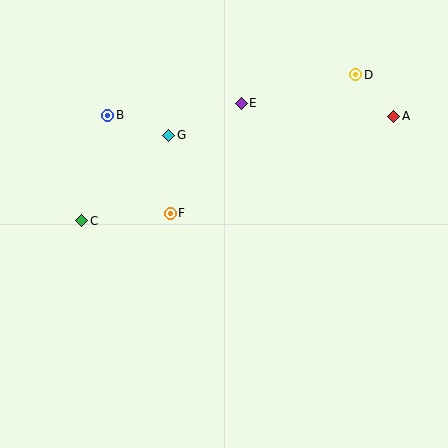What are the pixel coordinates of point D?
Point D is at (355, 75).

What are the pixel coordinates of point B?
Point B is at (108, 115).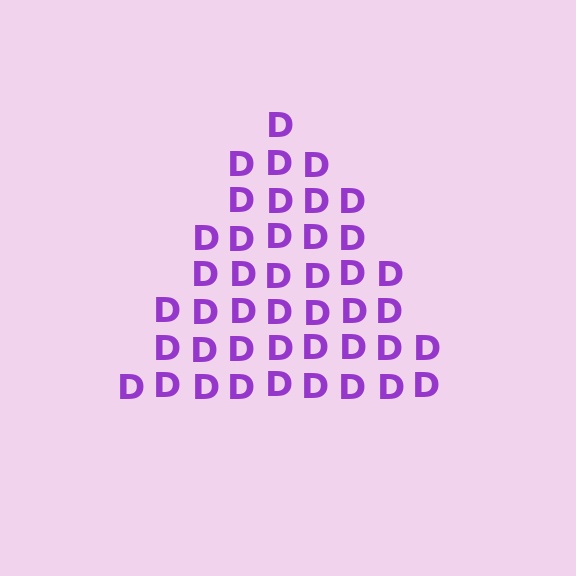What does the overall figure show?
The overall figure shows a triangle.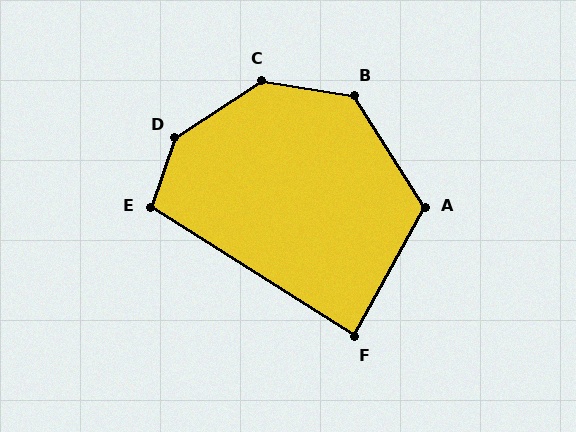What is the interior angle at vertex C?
Approximately 138 degrees (obtuse).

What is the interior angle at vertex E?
Approximately 103 degrees (obtuse).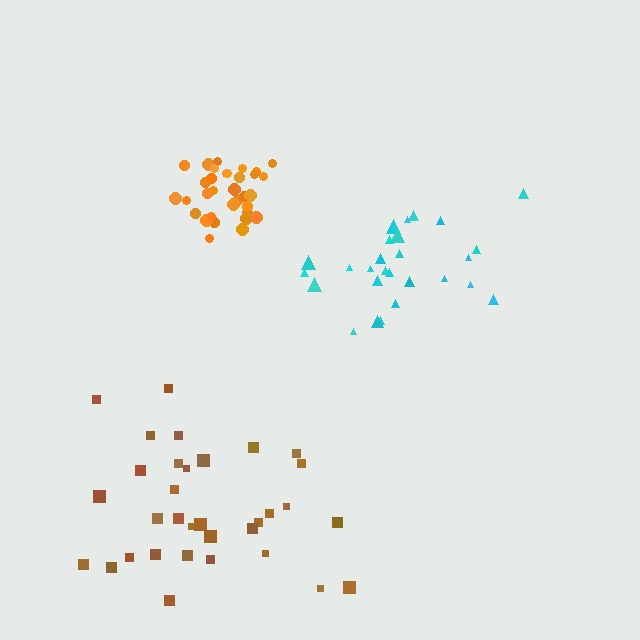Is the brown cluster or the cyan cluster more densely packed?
Cyan.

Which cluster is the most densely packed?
Orange.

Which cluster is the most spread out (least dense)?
Brown.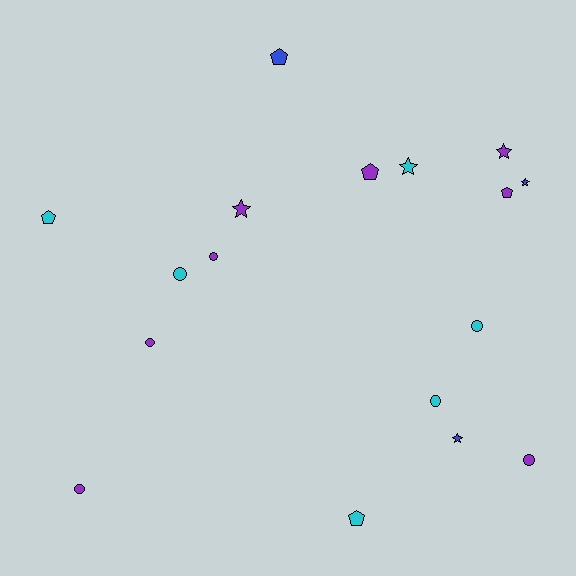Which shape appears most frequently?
Circle, with 7 objects.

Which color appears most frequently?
Purple, with 8 objects.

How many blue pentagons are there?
There is 1 blue pentagon.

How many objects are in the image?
There are 17 objects.